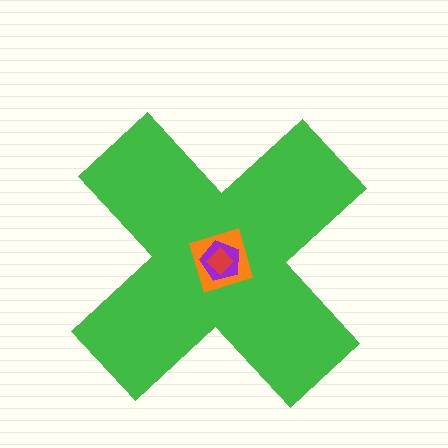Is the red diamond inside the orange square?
Yes.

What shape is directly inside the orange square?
The purple pentagon.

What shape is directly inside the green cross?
The orange square.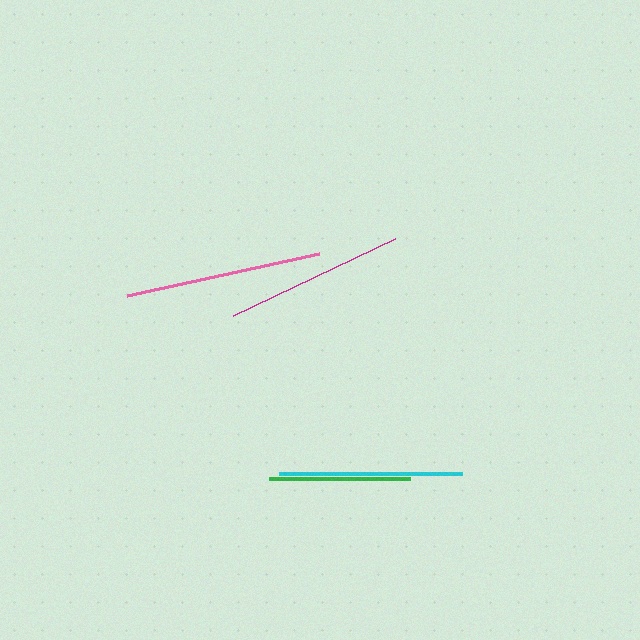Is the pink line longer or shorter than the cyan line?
The pink line is longer than the cyan line.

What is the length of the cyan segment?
The cyan segment is approximately 183 pixels long.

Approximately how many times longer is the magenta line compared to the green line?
The magenta line is approximately 1.3 times the length of the green line.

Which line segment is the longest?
The pink line is the longest at approximately 196 pixels.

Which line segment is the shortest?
The green line is the shortest at approximately 141 pixels.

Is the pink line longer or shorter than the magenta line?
The pink line is longer than the magenta line.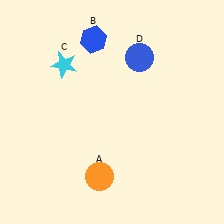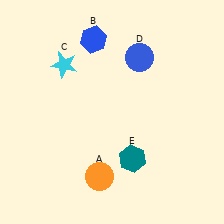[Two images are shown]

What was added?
A teal hexagon (E) was added in Image 2.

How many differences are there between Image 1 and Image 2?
There is 1 difference between the two images.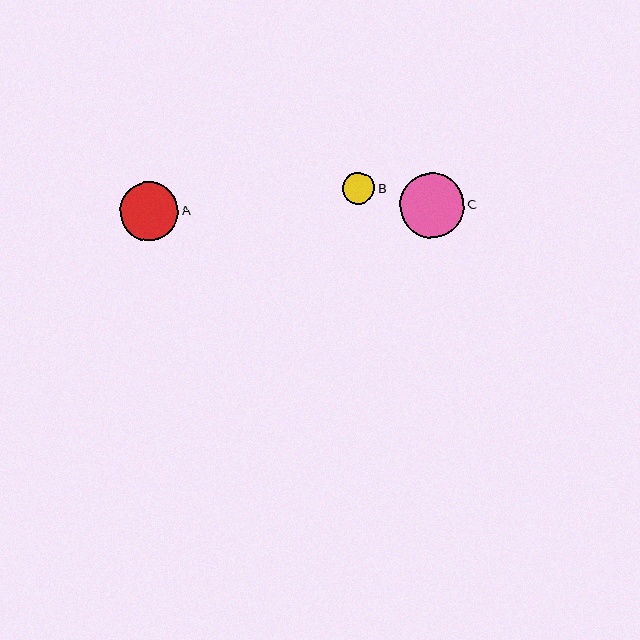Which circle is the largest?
Circle C is the largest with a size of approximately 65 pixels.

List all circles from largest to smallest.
From largest to smallest: C, A, B.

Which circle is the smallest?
Circle B is the smallest with a size of approximately 32 pixels.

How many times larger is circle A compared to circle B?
Circle A is approximately 1.8 times the size of circle B.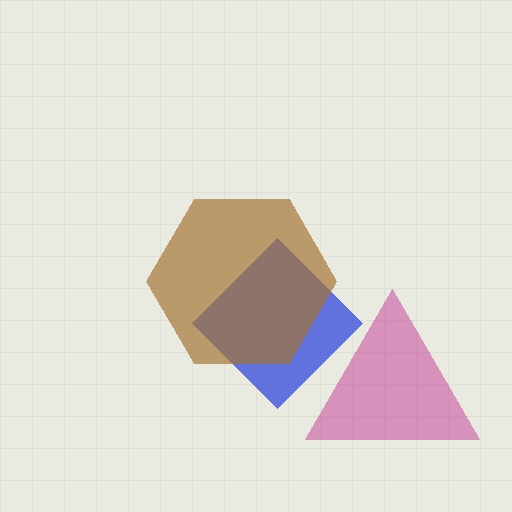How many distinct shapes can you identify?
There are 3 distinct shapes: a blue diamond, a brown hexagon, a magenta triangle.